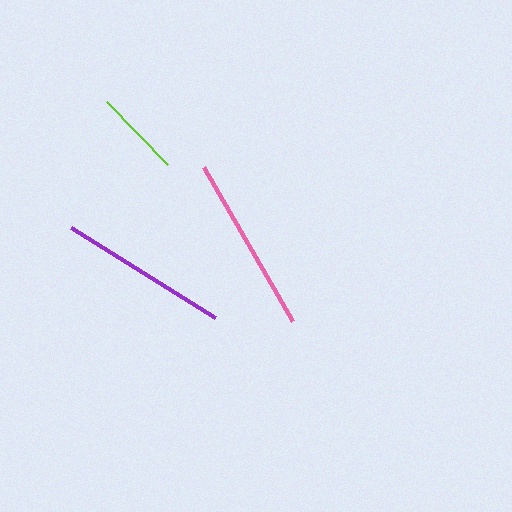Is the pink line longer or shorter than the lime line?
The pink line is longer than the lime line.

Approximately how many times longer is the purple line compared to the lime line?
The purple line is approximately 1.9 times the length of the lime line.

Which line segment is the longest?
The pink line is the longest at approximately 178 pixels.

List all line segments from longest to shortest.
From longest to shortest: pink, purple, lime.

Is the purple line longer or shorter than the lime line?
The purple line is longer than the lime line.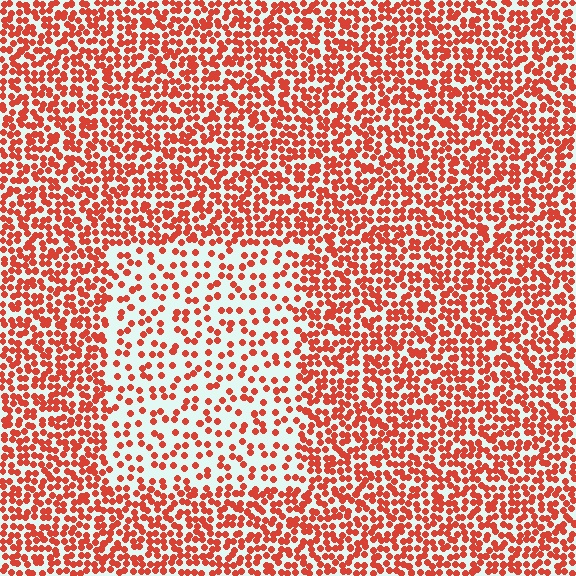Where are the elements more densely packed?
The elements are more densely packed outside the rectangle boundary.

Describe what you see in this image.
The image contains small red elements arranged at two different densities. A rectangle-shaped region is visible where the elements are less densely packed than the surrounding area.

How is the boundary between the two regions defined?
The boundary is defined by a change in element density (approximately 2.2x ratio). All elements are the same color, size, and shape.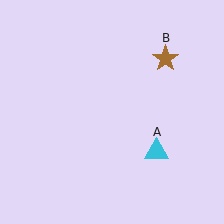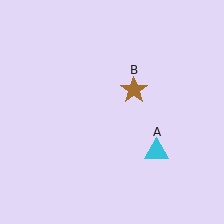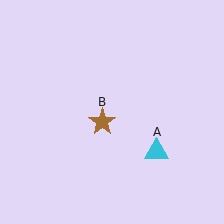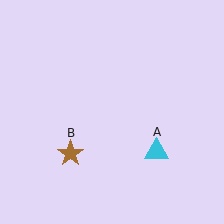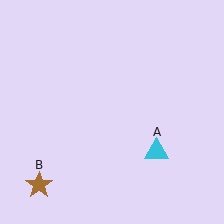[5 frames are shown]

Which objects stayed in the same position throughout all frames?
Cyan triangle (object A) remained stationary.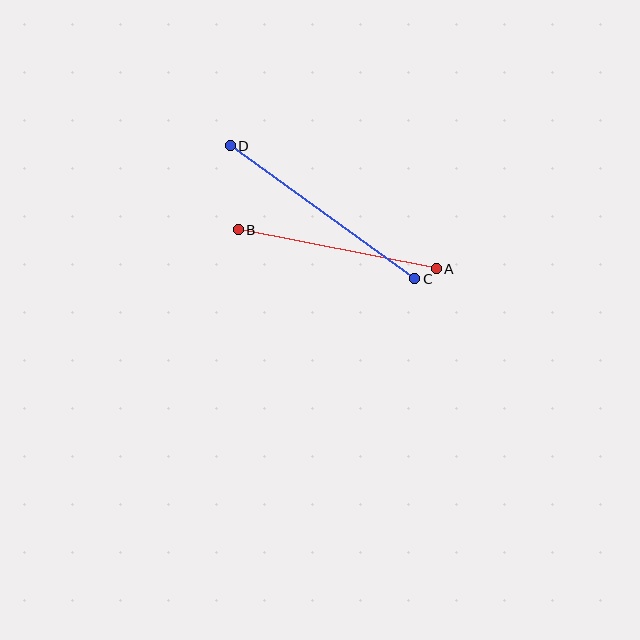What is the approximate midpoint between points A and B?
The midpoint is at approximately (337, 249) pixels.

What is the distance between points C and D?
The distance is approximately 227 pixels.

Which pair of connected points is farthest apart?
Points C and D are farthest apart.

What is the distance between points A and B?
The distance is approximately 202 pixels.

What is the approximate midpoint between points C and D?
The midpoint is at approximately (322, 212) pixels.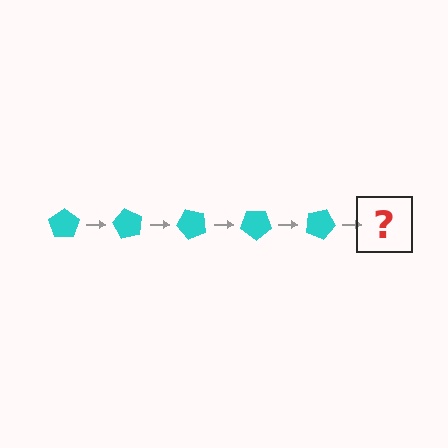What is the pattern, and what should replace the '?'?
The pattern is that the pentagon rotates 60 degrees each step. The '?' should be a cyan pentagon rotated 300 degrees.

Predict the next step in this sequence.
The next step is a cyan pentagon rotated 300 degrees.